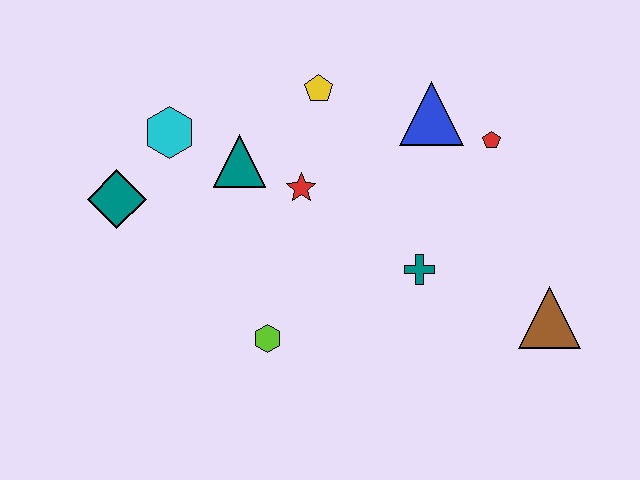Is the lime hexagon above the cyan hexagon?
No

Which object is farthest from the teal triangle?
The brown triangle is farthest from the teal triangle.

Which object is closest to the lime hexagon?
The red star is closest to the lime hexagon.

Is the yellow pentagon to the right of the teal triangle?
Yes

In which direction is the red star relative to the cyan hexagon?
The red star is to the right of the cyan hexagon.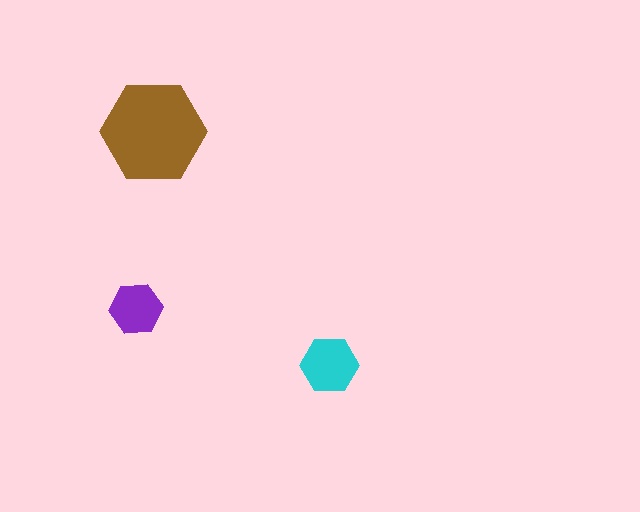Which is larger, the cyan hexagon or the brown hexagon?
The brown one.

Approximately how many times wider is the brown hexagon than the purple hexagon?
About 2 times wider.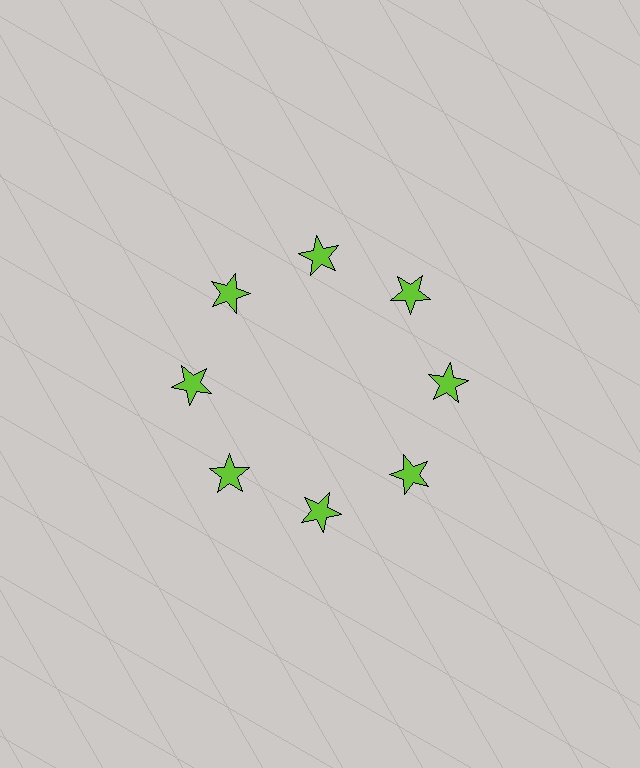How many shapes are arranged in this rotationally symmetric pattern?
There are 8 shapes, arranged in 8 groups of 1.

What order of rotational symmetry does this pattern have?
This pattern has 8-fold rotational symmetry.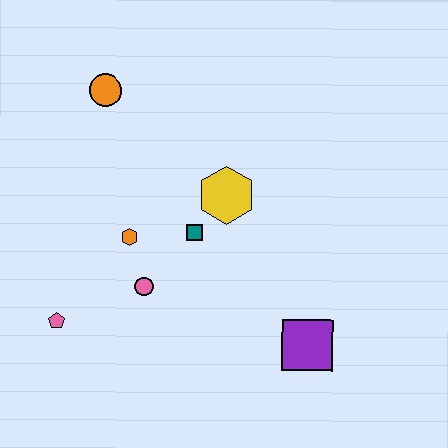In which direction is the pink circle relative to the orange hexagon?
The pink circle is below the orange hexagon.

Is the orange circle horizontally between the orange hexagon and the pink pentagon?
Yes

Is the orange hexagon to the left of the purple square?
Yes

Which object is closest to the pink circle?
The orange hexagon is closest to the pink circle.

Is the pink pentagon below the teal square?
Yes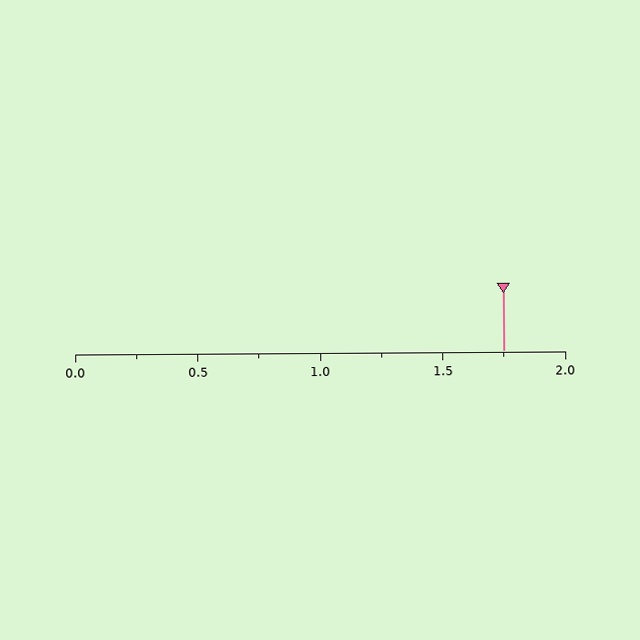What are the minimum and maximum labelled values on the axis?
The axis runs from 0.0 to 2.0.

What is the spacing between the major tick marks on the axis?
The major ticks are spaced 0.5 apart.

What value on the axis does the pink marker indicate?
The marker indicates approximately 1.75.